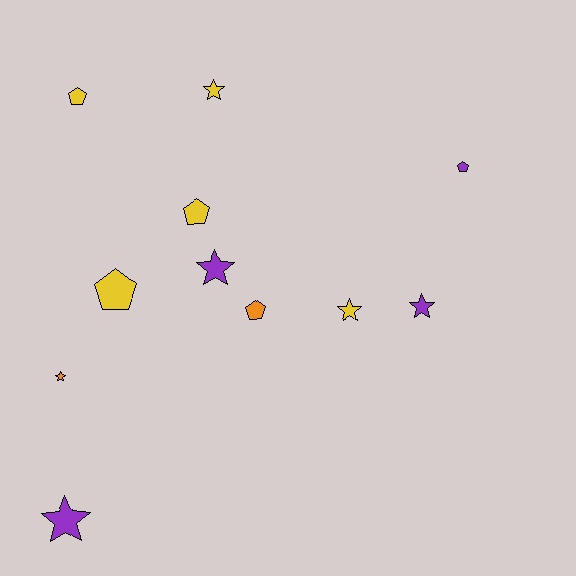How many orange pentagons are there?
There is 1 orange pentagon.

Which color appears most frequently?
Yellow, with 5 objects.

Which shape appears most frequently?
Star, with 6 objects.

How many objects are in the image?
There are 11 objects.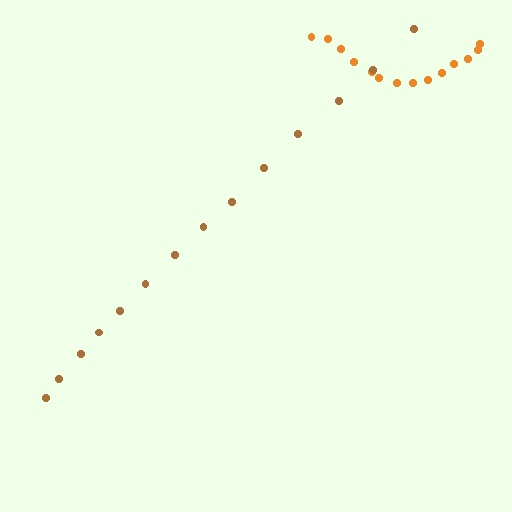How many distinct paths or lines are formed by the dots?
There are 2 distinct paths.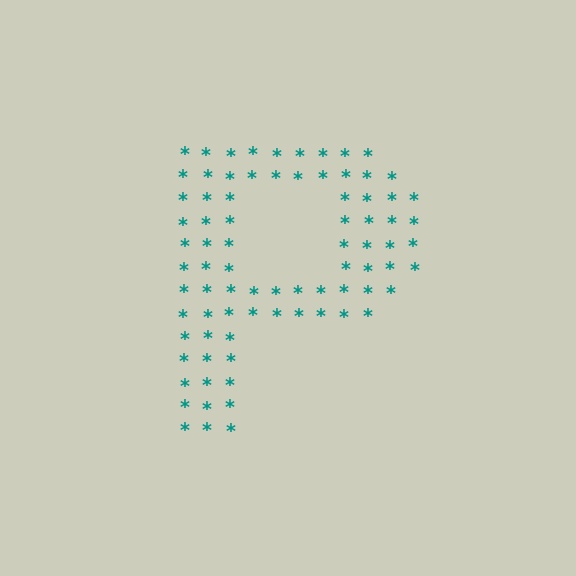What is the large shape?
The large shape is the letter P.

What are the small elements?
The small elements are asterisks.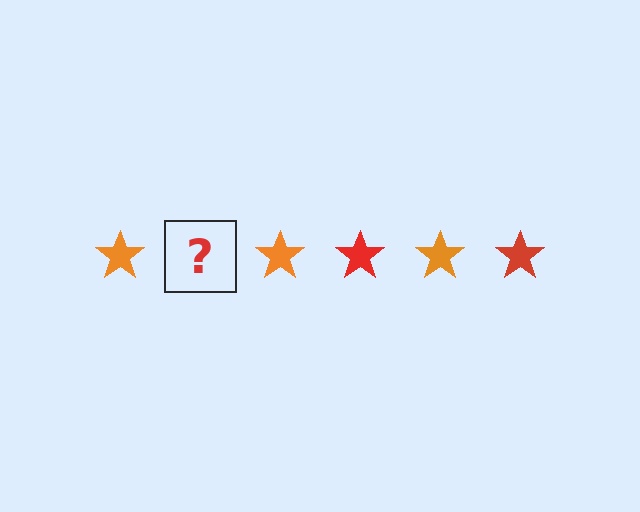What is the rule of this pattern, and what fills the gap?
The rule is that the pattern cycles through orange, red stars. The gap should be filled with a red star.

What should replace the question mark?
The question mark should be replaced with a red star.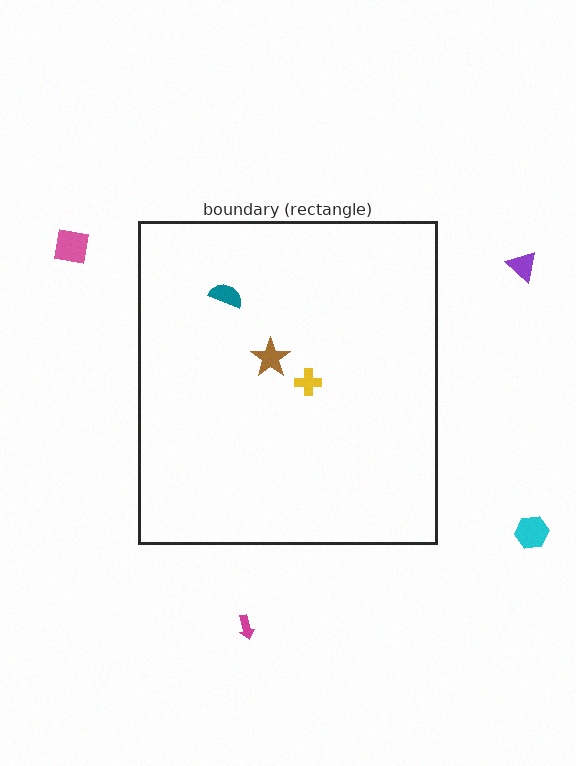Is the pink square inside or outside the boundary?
Outside.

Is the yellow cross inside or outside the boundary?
Inside.